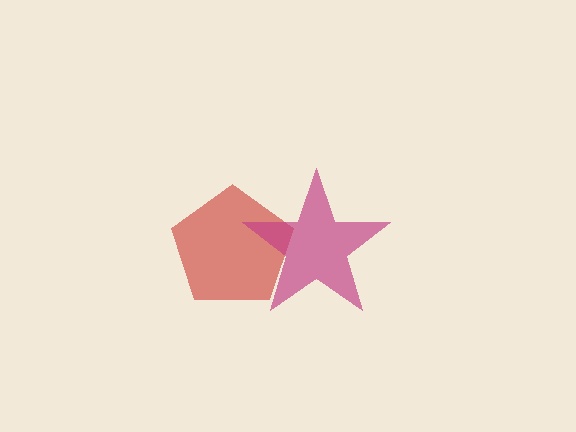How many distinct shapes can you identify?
There are 2 distinct shapes: a red pentagon, a magenta star.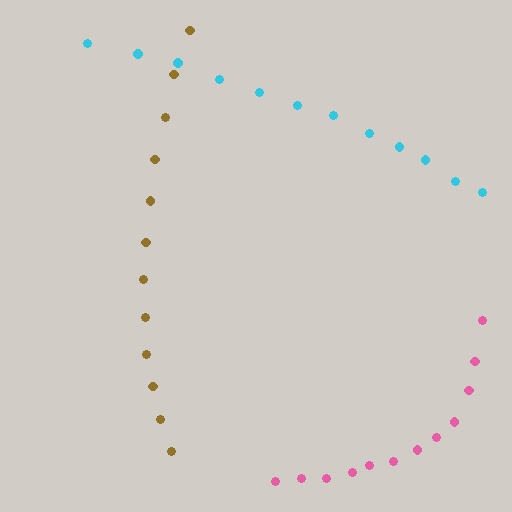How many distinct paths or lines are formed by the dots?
There are 3 distinct paths.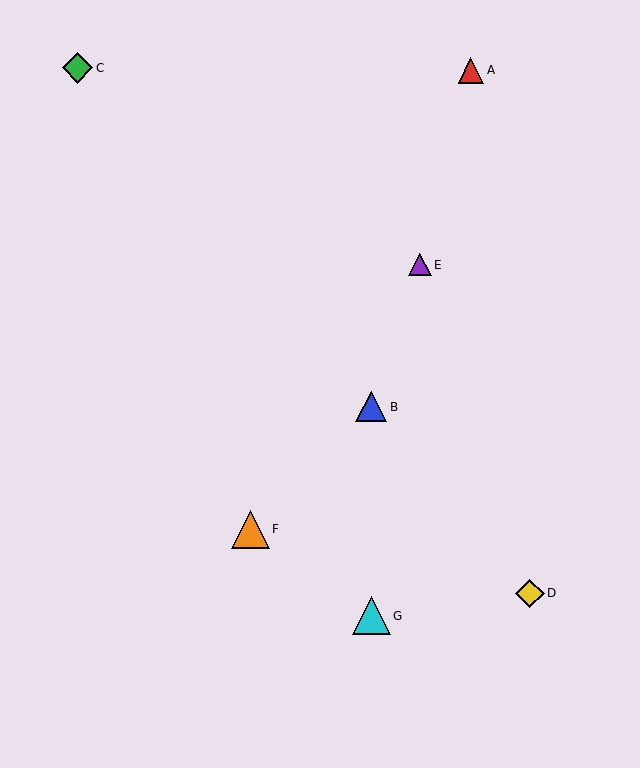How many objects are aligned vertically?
2 objects (B, G) are aligned vertically.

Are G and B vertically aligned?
Yes, both are at x≈371.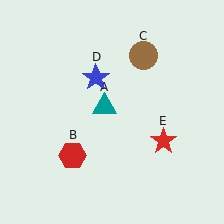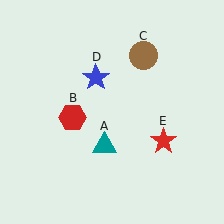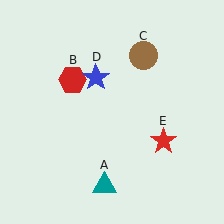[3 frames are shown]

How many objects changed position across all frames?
2 objects changed position: teal triangle (object A), red hexagon (object B).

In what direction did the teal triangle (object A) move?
The teal triangle (object A) moved down.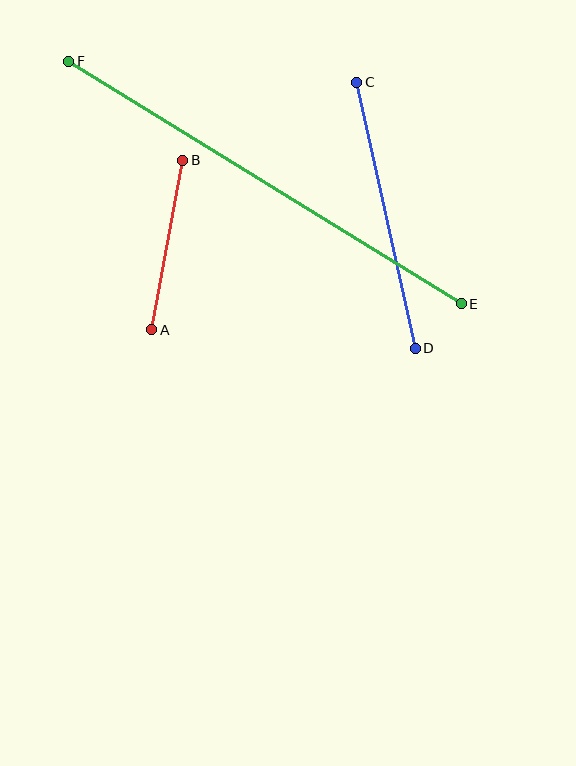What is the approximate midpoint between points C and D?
The midpoint is at approximately (386, 215) pixels.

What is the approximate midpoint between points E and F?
The midpoint is at approximately (265, 182) pixels.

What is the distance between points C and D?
The distance is approximately 272 pixels.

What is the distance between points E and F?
The distance is approximately 462 pixels.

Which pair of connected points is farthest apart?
Points E and F are farthest apart.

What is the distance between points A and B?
The distance is approximately 172 pixels.